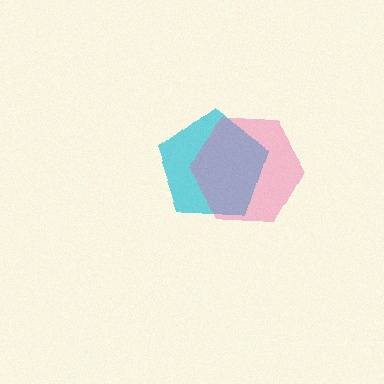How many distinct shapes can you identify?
There are 2 distinct shapes: a cyan pentagon, a pink hexagon.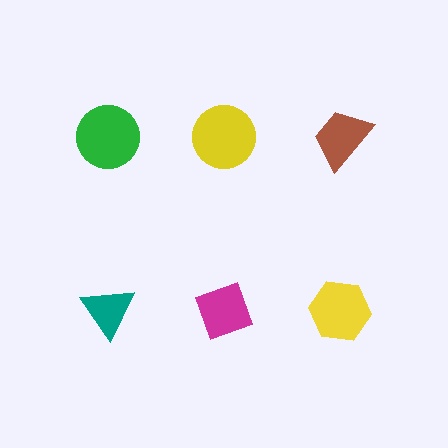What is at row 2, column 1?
A teal triangle.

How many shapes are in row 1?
3 shapes.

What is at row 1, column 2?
A yellow circle.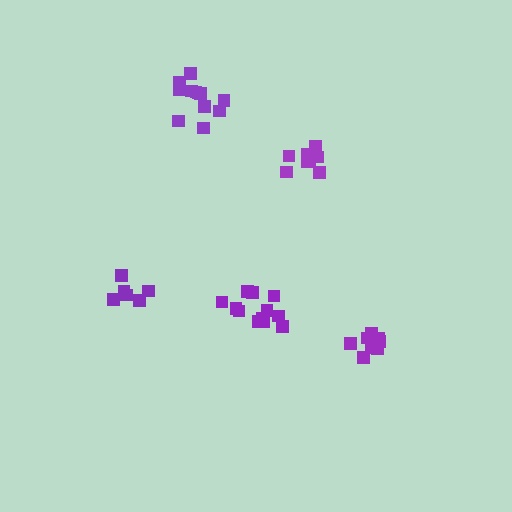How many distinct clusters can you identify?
There are 5 distinct clusters.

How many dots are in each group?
Group 1: 9 dots, Group 2: 12 dots, Group 3: 6 dots, Group 4: 8 dots, Group 5: 12 dots (47 total).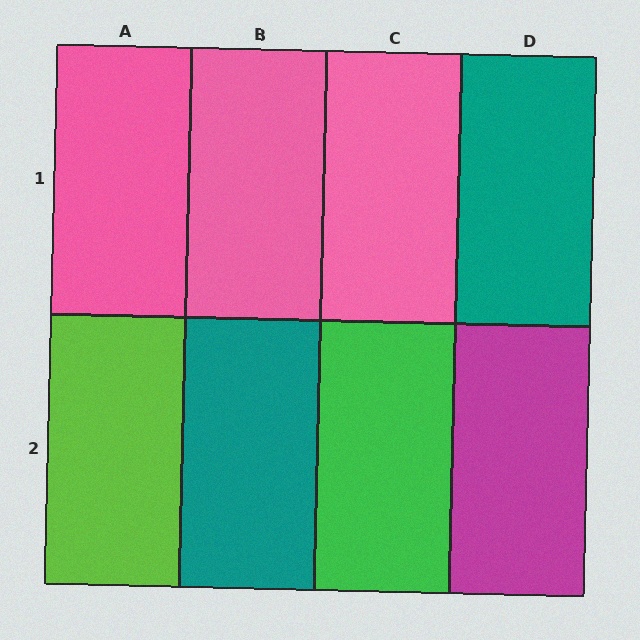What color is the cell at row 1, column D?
Teal.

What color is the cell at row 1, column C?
Pink.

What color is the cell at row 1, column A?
Pink.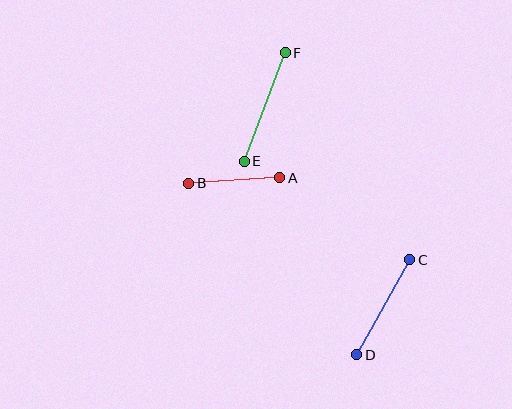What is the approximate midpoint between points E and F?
The midpoint is at approximately (265, 107) pixels.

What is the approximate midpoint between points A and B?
The midpoint is at approximately (234, 180) pixels.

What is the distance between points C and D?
The distance is approximately 109 pixels.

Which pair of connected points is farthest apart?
Points E and F are farthest apart.